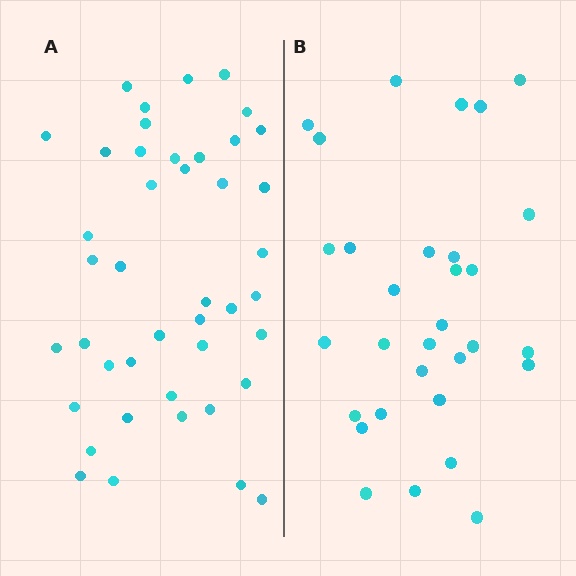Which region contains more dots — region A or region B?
Region A (the left region) has more dots.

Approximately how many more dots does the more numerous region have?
Region A has roughly 12 or so more dots than region B.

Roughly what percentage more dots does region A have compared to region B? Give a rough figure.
About 40% more.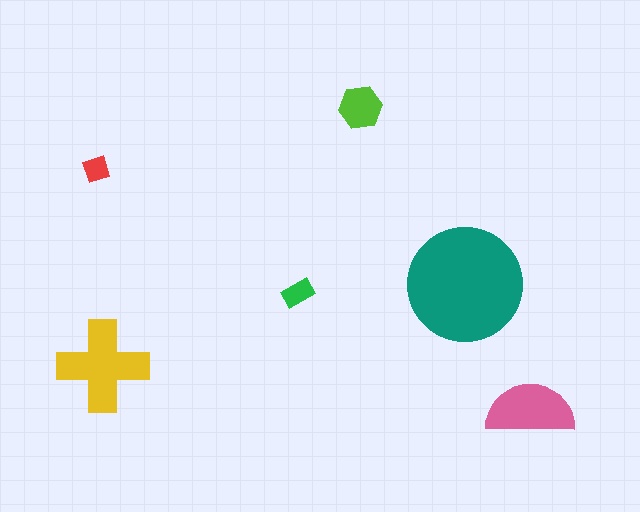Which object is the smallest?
The red diamond.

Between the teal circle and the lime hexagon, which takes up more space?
The teal circle.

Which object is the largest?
The teal circle.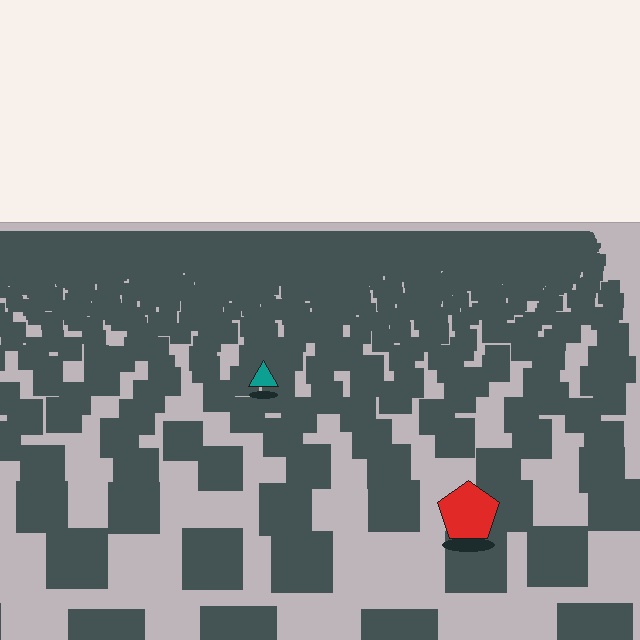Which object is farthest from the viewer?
The teal triangle is farthest from the viewer. It appears smaller and the ground texture around it is denser.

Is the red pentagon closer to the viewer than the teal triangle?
Yes. The red pentagon is closer — you can tell from the texture gradient: the ground texture is coarser near it.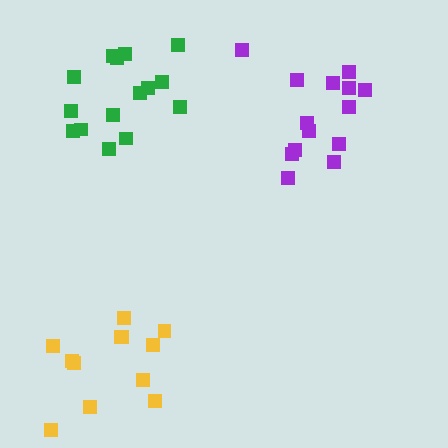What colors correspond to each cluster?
The clusters are colored: yellow, green, purple.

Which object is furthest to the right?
The purple cluster is rightmost.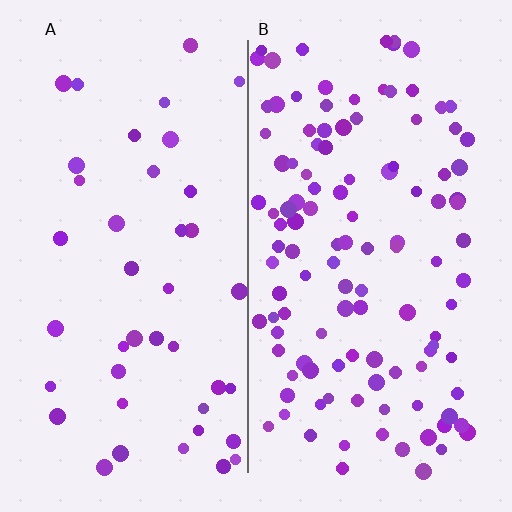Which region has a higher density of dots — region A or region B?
B (the right).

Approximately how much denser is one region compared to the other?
Approximately 2.8× — region B over region A.